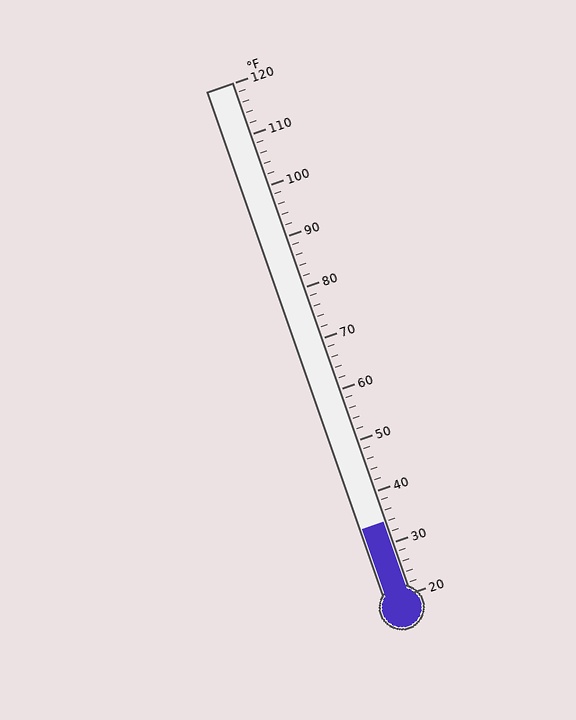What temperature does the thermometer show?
The thermometer shows approximately 34°F.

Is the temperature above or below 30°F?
The temperature is above 30°F.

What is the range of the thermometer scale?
The thermometer scale ranges from 20°F to 120°F.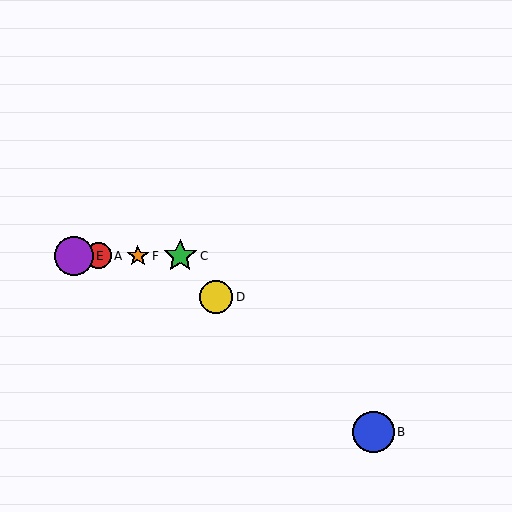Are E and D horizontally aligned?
No, E is at y≈256 and D is at y≈297.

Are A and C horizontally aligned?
Yes, both are at y≈256.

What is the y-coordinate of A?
Object A is at y≈256.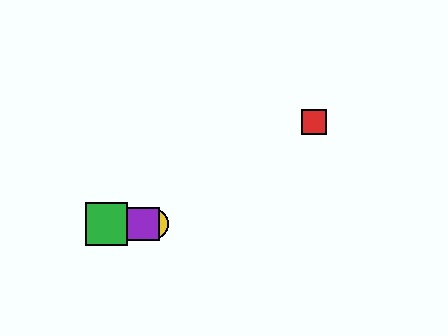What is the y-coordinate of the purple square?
The purple square is at y≈224.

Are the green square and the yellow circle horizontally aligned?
Yes, both are at y≈224.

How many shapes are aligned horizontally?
4 shapes (the blue square, the green square, the yellow circle, the purple square) are aligned horizontally.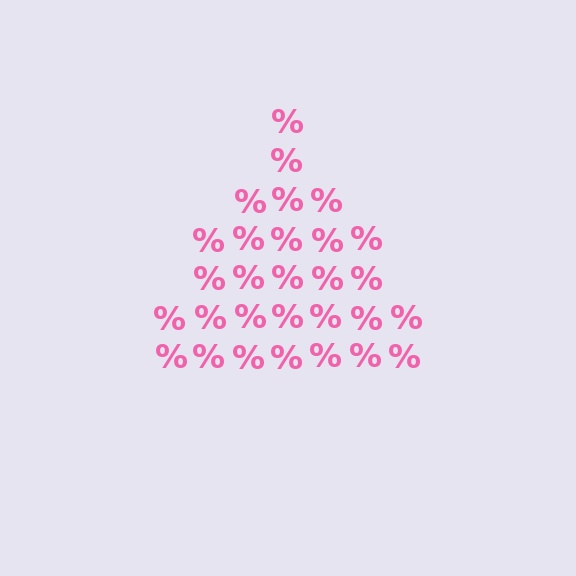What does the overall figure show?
The overall figure shows a triangle.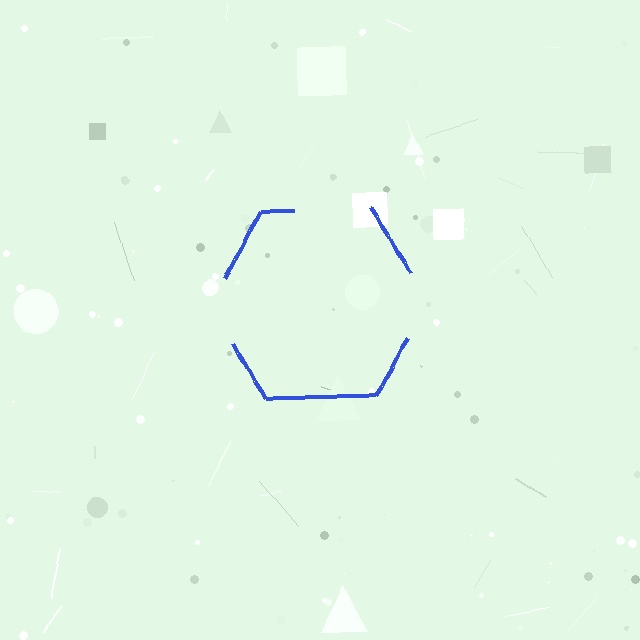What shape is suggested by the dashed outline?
The dashed outline suggests a hexagon.